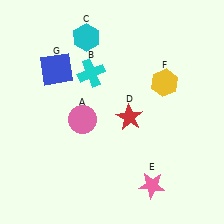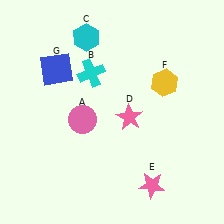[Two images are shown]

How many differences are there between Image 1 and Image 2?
There is 1 difference between the two images.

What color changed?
The star (D) changed from red in Image 1 to pink in Image 2.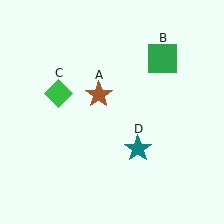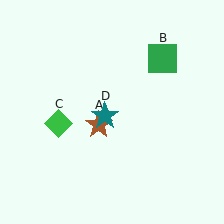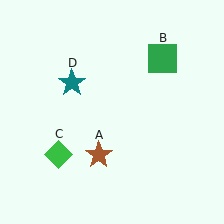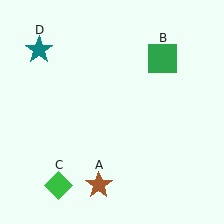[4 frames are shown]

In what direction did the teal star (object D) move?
The teal star (object D) moved up and to the left.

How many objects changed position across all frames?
3 objects changed position: brown star (object A), green diamond (object C), teal star (object D).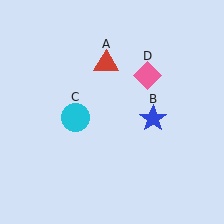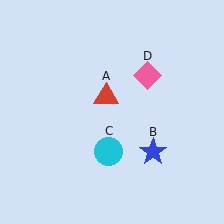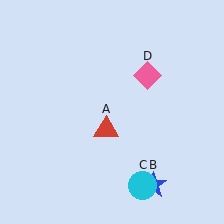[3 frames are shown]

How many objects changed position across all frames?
3 objects changed position: red triangle (object A), blue star (object B), cyan circle (object C).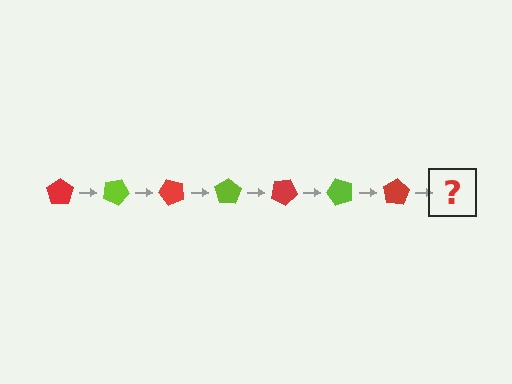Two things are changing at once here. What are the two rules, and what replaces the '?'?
The two rules are that it rotates 25 degrees each step and the color cycles through red and lime. The '?' should be a lime pentagon, rotated 175 degrees from the start.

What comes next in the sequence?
The next element should be a lime pentagon, rotated 175 degrees from the start.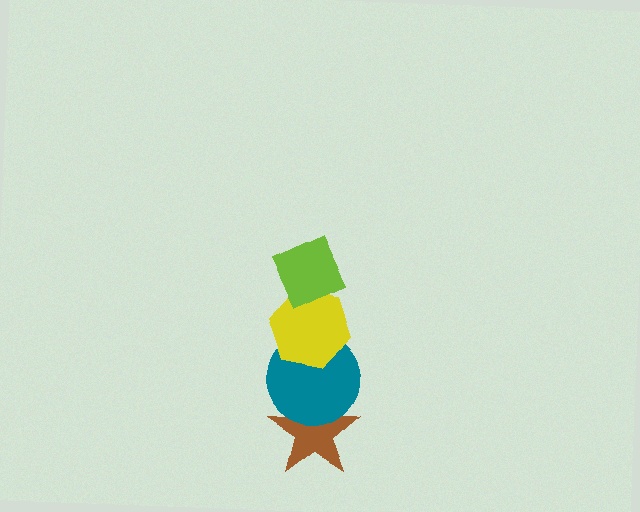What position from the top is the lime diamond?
The lime diamond is 1st from the top.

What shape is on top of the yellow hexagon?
The lime diamond is on top of the yellow hexagon.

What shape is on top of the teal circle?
The yellow hexagon is on top of the teal circle.